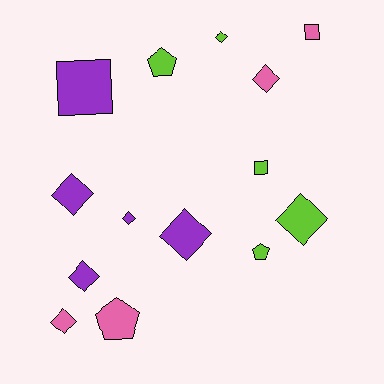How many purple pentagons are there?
There are no purple pentagons.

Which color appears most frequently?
Purple, with 5 objects.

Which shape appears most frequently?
Diamond, with 8 objects.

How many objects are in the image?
There are 14 objects.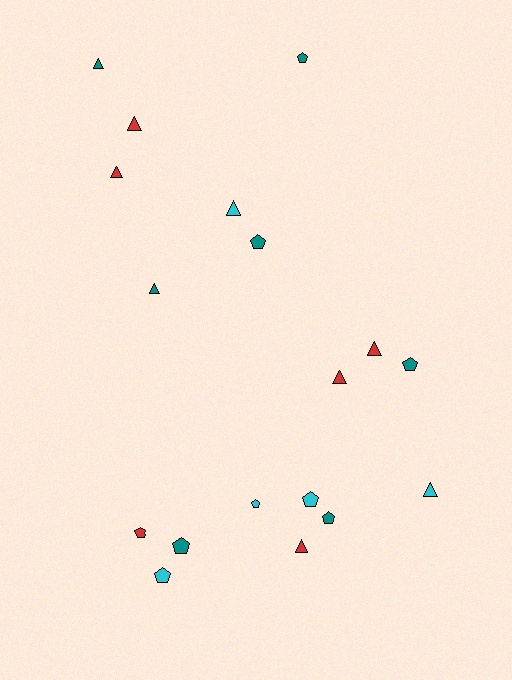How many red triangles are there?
There are 5 red triangles.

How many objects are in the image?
There are 18 objects.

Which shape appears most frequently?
Triangle, with 9 objects.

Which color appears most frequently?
Teal, with 7 objects.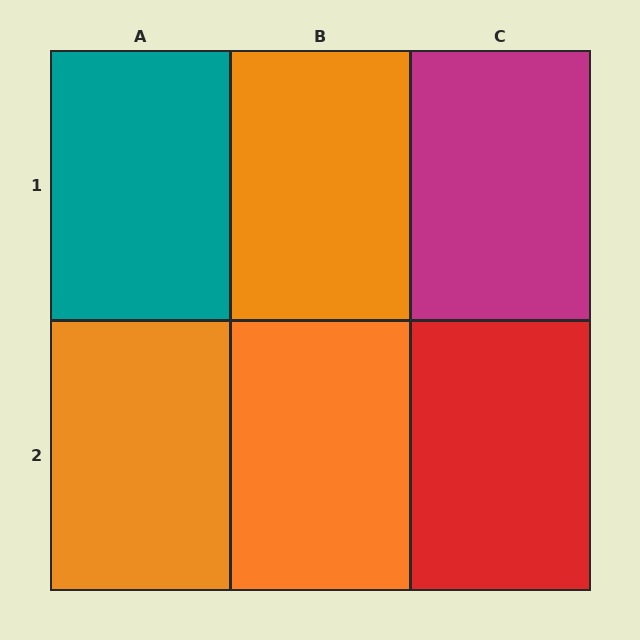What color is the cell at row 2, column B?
Orange.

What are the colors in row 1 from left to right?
Teal, orange, magenta.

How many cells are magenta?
1 cell is magenta.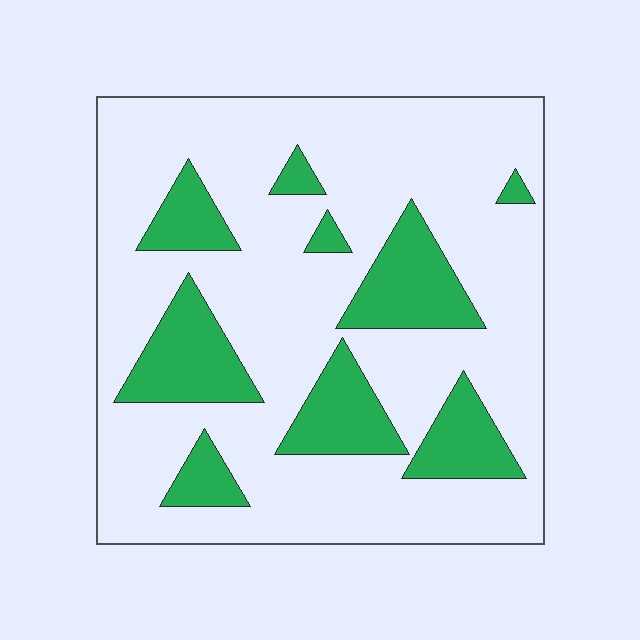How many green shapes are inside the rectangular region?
9.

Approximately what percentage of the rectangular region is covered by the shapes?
Approximately 25%.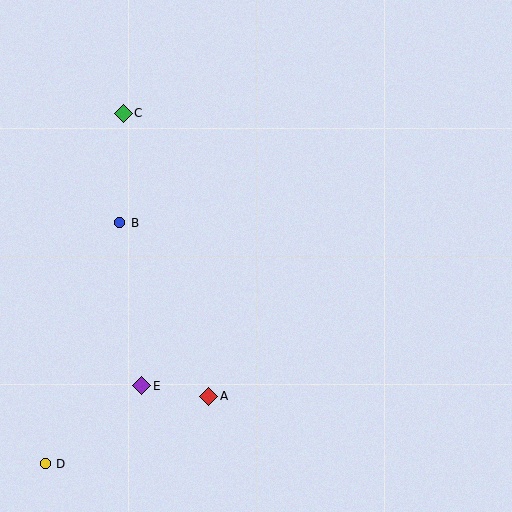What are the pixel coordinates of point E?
Point E is at (142, 386).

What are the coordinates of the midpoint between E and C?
The midpoint between E and C is at (132, 249).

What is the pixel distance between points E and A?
The distance between E and A is 68 pixels.